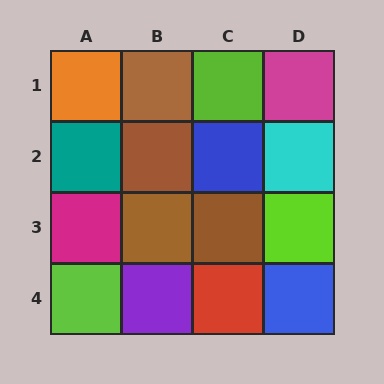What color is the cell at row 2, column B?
Brown.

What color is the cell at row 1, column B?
Brown.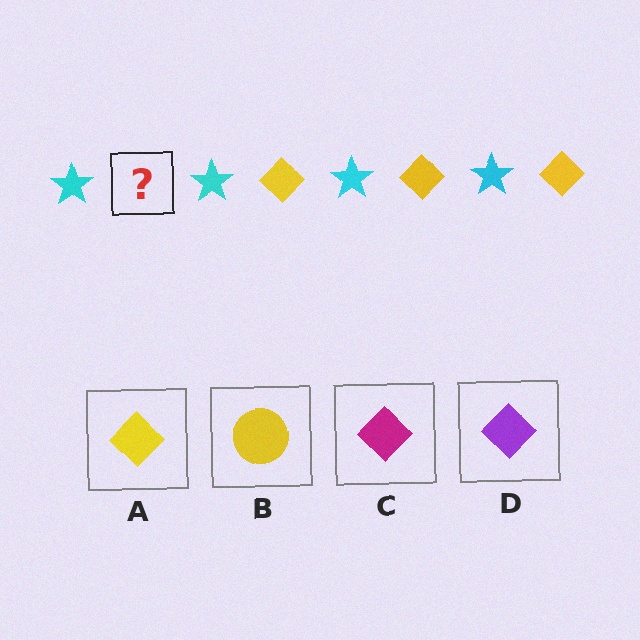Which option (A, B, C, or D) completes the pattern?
A.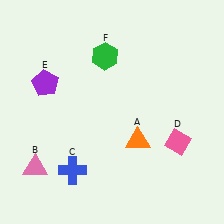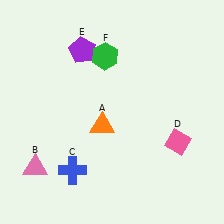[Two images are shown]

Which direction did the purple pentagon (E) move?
The purple pentagon (E) moved right.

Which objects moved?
The objects that moved are: the orange triangle (A), the purple pentagon (E).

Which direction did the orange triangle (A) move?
The orange triangle (A) moved left.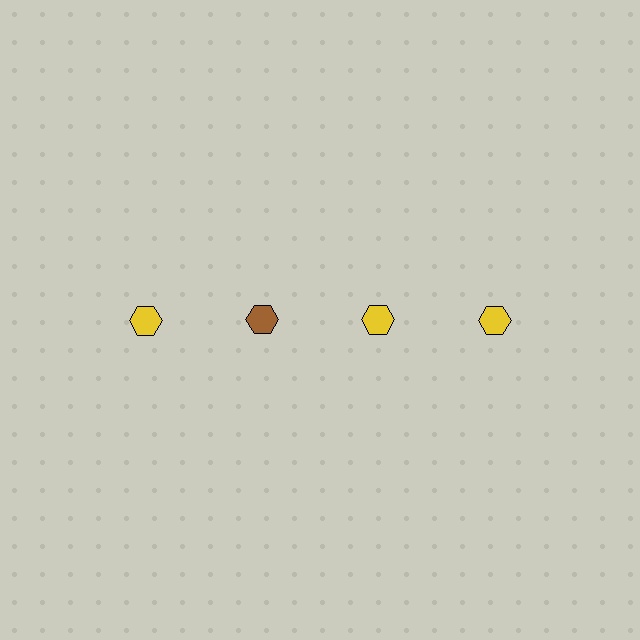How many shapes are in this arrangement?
There are 4 shapes arranged in a grid pattern.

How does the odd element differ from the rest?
It has a different color: brown instead of yellow.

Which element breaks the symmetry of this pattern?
The brown hexagon in the top row, second from left column breaks the symmetry. All other shapes are yellow hexagons.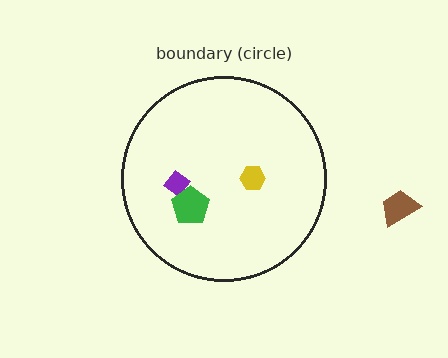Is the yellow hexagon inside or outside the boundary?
Inside.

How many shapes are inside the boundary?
3 inside, 1 outside.